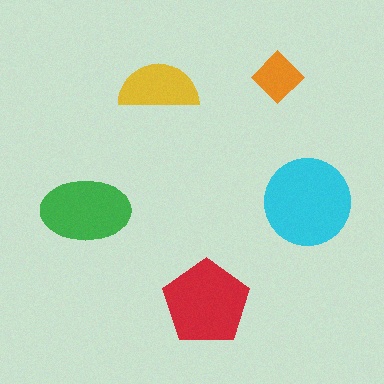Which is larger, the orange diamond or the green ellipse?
The green ellipse.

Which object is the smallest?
The orange diamond.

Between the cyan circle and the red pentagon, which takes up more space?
The cyan circle.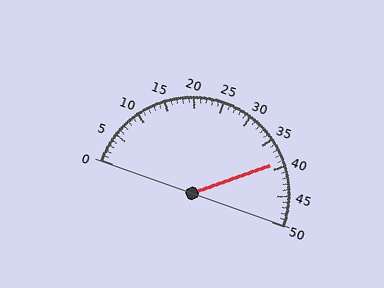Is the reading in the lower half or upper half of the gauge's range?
The reading is in the upper half of the range (0 to 50).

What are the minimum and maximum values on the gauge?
The gauge ranges from 0 to 50.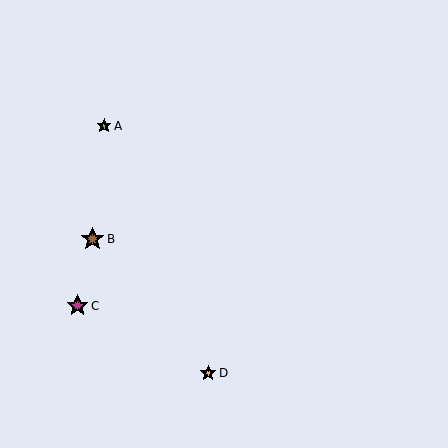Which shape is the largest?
The brown star (labeled B) is the largest.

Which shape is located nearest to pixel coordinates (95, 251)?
The brown star (labeled B) at (93, 239) is nearest to that location.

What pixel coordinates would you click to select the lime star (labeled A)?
Click at (104, 126) to select the lime star A.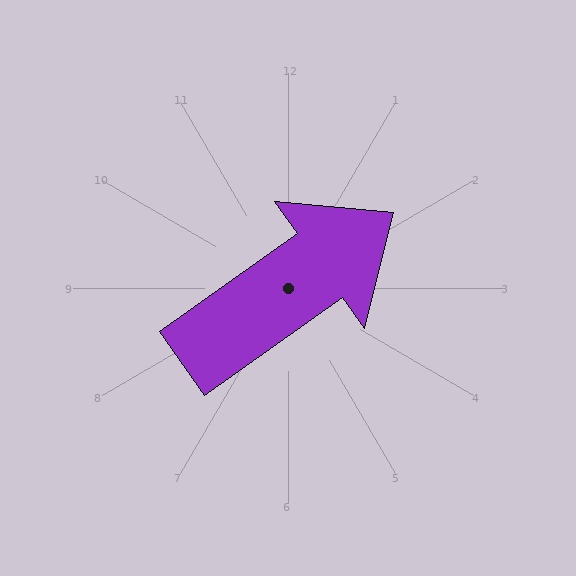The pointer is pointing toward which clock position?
Roughly 2 o'clock.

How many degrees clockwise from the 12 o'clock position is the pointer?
Approximately 55 degrees.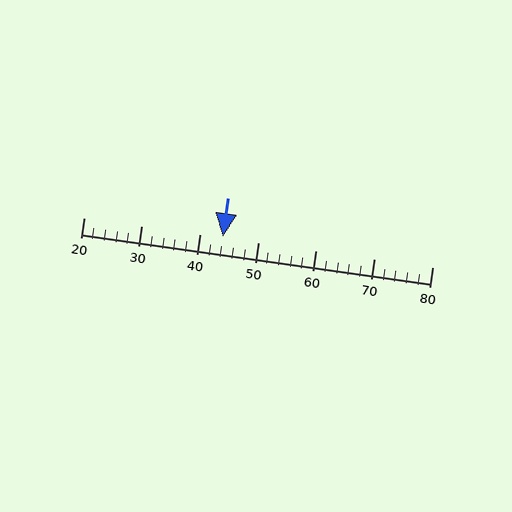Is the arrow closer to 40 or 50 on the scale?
The arrow is closer to 40.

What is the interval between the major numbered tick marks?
The major tick marks are spaced 10 units apart.